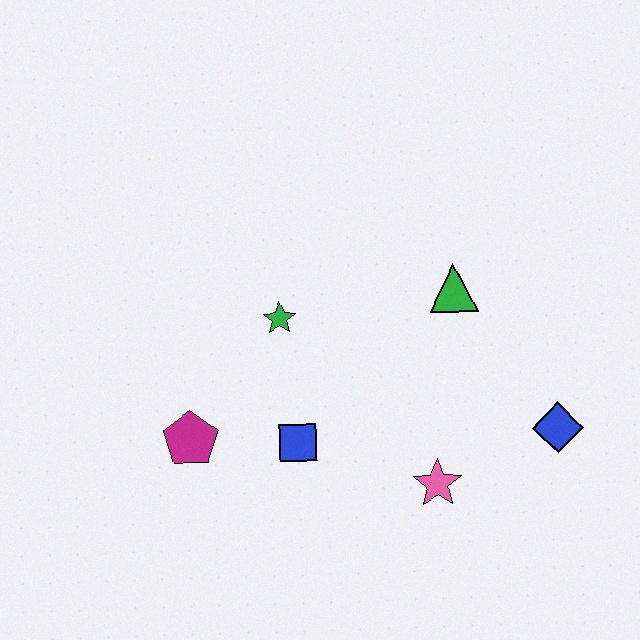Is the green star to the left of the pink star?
Yes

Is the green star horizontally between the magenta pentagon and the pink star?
Yes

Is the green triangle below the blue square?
No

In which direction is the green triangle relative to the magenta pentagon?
The green triangle is to the right of the magenta pentagon.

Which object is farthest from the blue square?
The blue diamond is farthest from the blue square.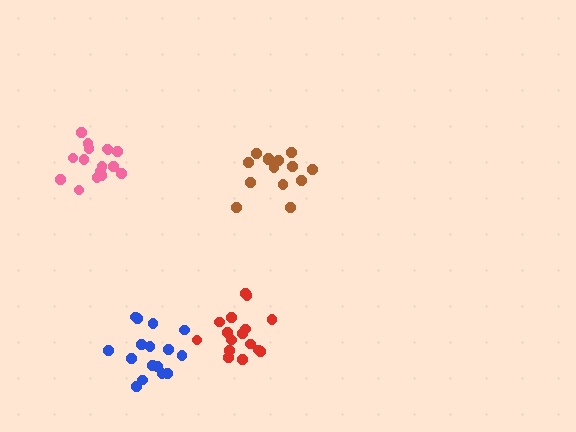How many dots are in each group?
Group 1: 16 dots, Group 2: 16 dots, Group 3: 14 dots, Group 4: 16 dots (62 total).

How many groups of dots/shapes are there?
There are 4 groups.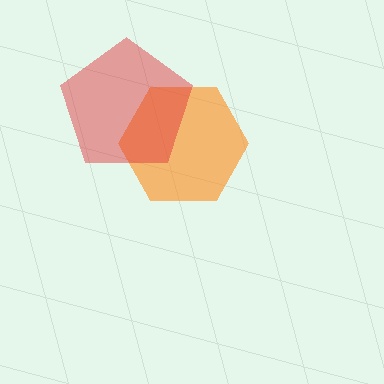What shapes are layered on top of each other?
The layered shapes are: an orange hexagon, a red pentagon.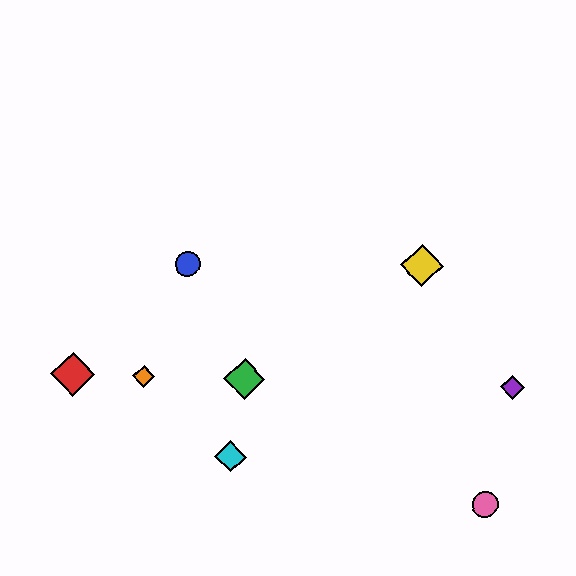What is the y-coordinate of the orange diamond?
The orange diamond is at y≈376.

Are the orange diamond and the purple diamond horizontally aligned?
Yes, both are at y≈376.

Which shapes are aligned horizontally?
The red diamond, the green diamond, the purple diamond, the orange diamond are aligned horizontally.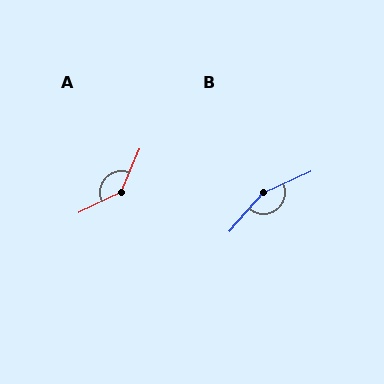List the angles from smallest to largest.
A (138°), B (155°).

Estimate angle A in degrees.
Approximately 138 degrees.